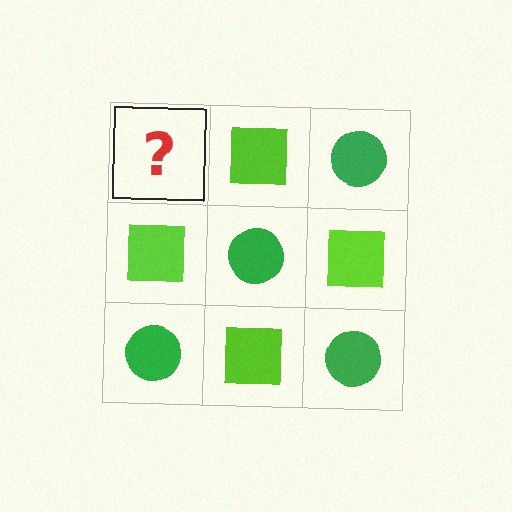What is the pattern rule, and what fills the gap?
The rule is that it alternates green circle and lime square in a checkerboard pattern. The gap should be filled with a green circle.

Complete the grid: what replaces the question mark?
The question mark should be replaced with a green circle.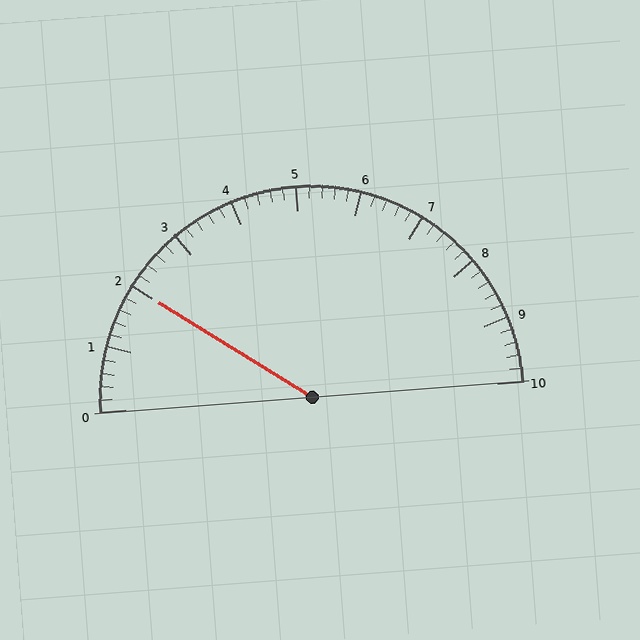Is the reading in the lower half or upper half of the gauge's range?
The reading is in the lower half of the range (0 to 10).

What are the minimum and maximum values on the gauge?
The gauge ranges from 0 to 10.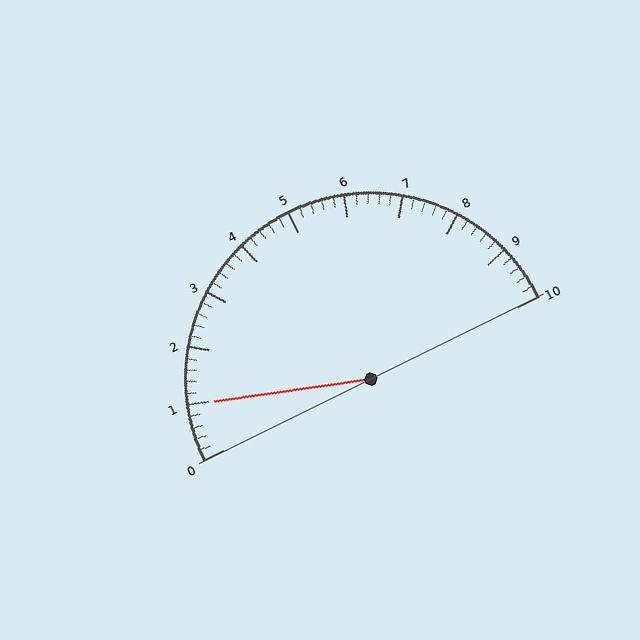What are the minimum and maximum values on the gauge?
The gauge ranges from 0 to 10.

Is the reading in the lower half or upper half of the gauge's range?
The reading is in the lower half of the range (0 to 10).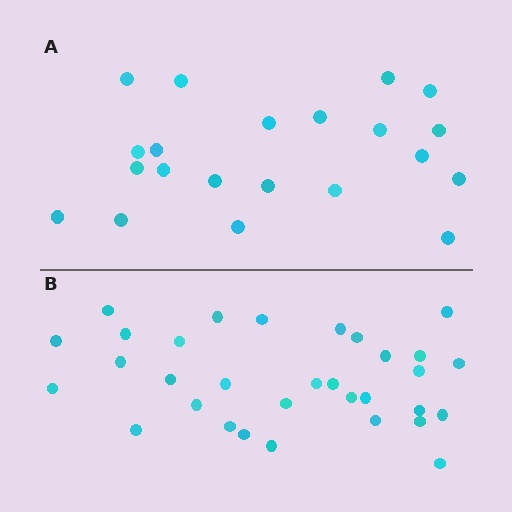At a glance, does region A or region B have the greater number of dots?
Region B (the bottom region) has more dots.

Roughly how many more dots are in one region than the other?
Region B has roughly 12 or so more dots than region A.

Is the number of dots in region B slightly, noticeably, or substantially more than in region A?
Region B has substantially more. The ratio is roughly 1.5 to 1.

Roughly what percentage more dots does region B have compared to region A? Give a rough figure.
About 50% more.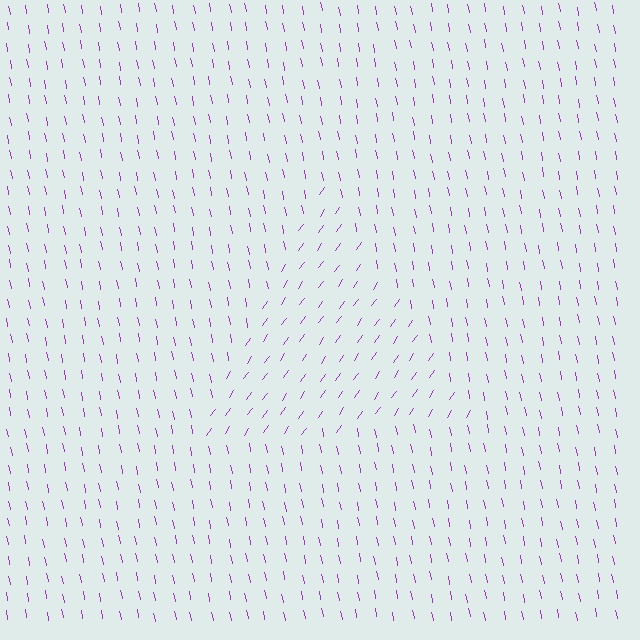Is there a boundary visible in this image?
Yes, there is a texture boundary formed by a change in line orientation.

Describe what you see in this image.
The image is filled with small purple line segments. A triangle region in the image has lines oriented differently from the surrounding lines, creating a visible texture boundary.